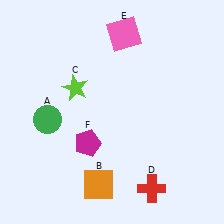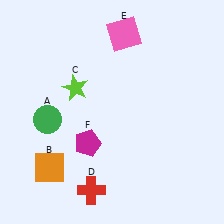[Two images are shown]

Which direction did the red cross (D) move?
The red cross (D) moved left.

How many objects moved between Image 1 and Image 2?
2 objects moved between the two images.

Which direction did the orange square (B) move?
The orange square (B) moved left.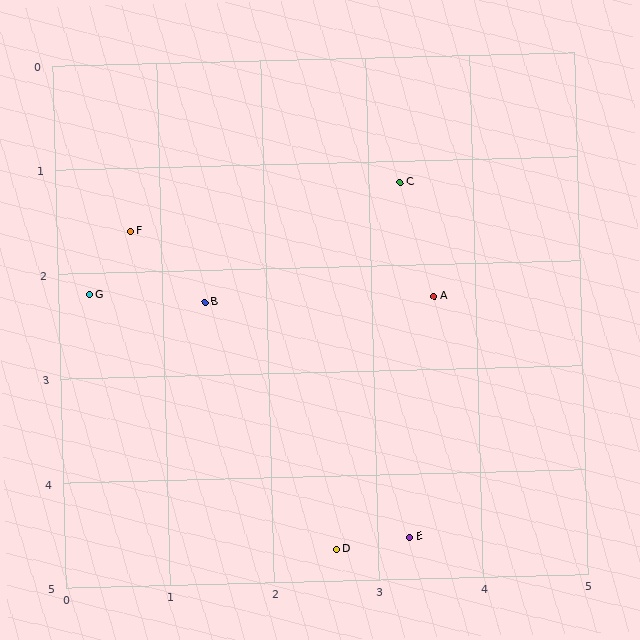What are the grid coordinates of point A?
Point A is at approximately (3.6, 2.3).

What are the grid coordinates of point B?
Point B is at approximately (1.4, 2.3).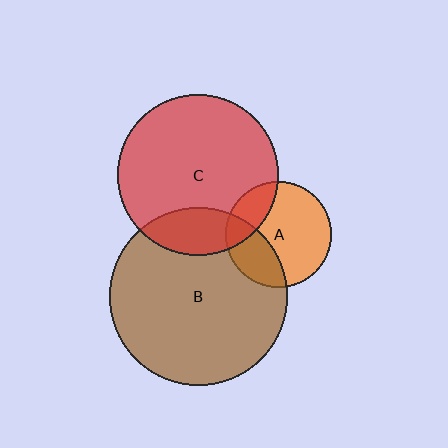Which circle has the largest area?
Circle B (brown).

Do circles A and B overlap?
Yes.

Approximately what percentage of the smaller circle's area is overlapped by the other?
Approximately 30%.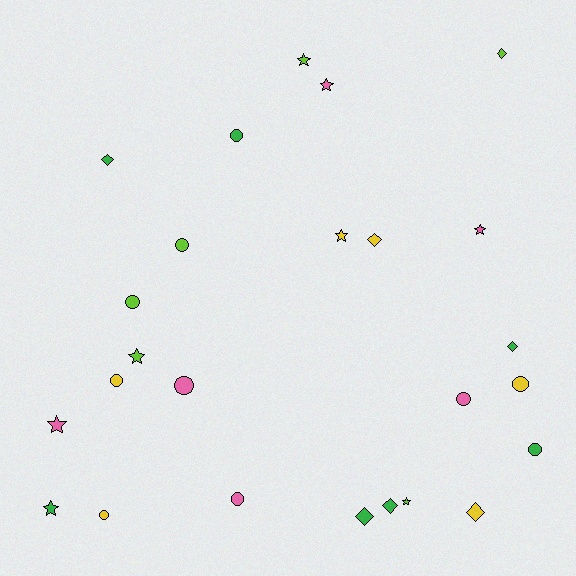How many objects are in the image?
There are 25 objects.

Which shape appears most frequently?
Circle, with 10 objects.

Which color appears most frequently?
Green, with 7 objects.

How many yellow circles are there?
There are 3 yellow circles.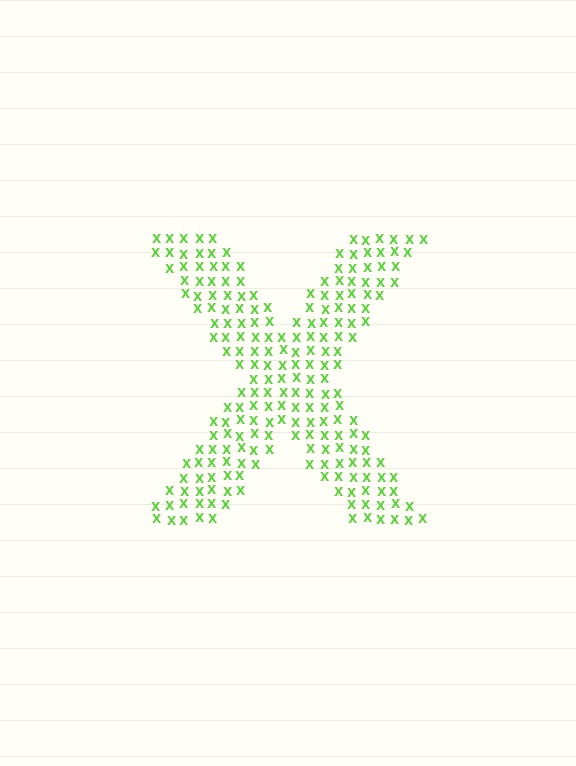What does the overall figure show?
The overall figure shows the letter X.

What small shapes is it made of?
It is made of small letter X's.